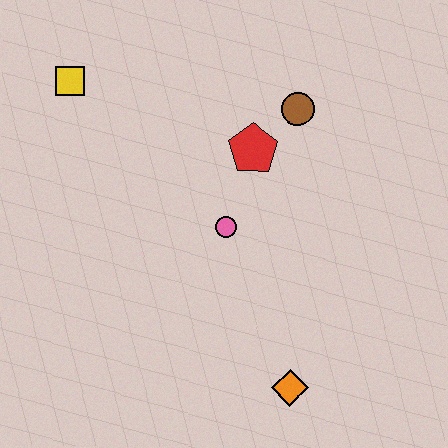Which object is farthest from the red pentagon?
The orange diamond is farthest from the red pentagon.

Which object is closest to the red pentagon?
The brown circle is closest to the red pentagon.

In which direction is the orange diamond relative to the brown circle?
The orange diamond is below the brown circle.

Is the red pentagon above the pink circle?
Yes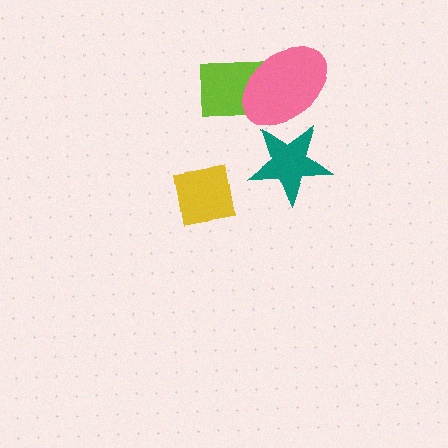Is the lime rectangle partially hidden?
Yes, it is partially covered by another shape.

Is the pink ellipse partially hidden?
Yes, it is partially covered by another shape.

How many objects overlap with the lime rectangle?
1 object overlaps with the lime rectangle.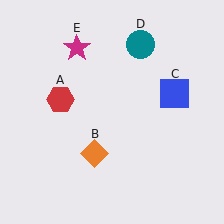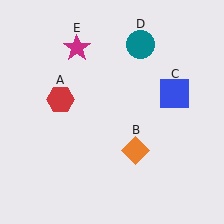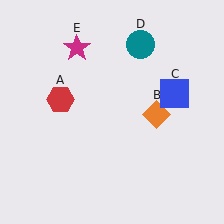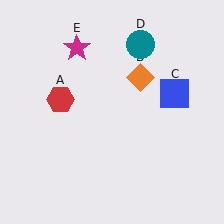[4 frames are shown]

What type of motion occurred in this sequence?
The orange diamond (object B) rotated counterclockwise around the center of the scene.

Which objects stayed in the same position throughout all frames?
Red hexagon (object A) and blue square (object C) and teal circle (object D) and magenta star (object E) remained stationary.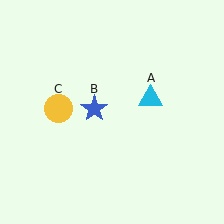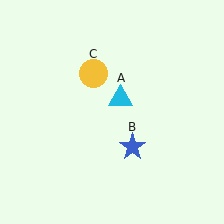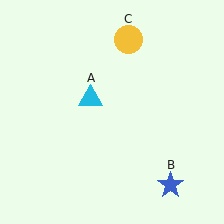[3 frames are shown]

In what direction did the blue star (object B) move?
The blue star (object B) moved down and to the right.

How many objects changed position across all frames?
3 objects changed position: cyan triangle (object A), blue star (object B), yellow circle (object C).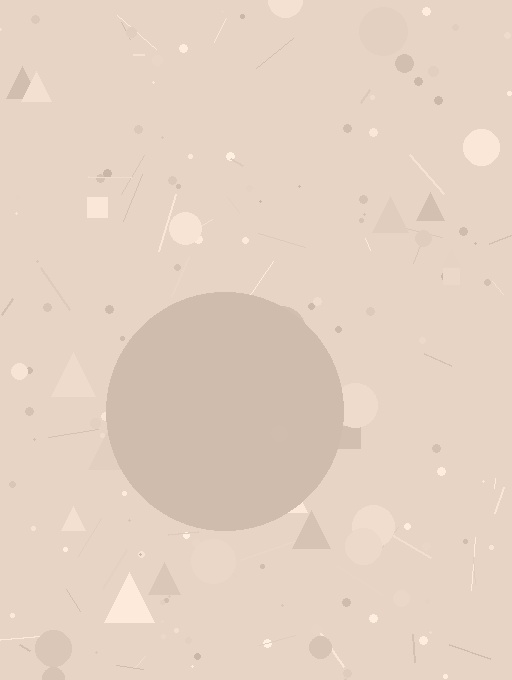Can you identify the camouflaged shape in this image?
The camouflaged shape is a circle.